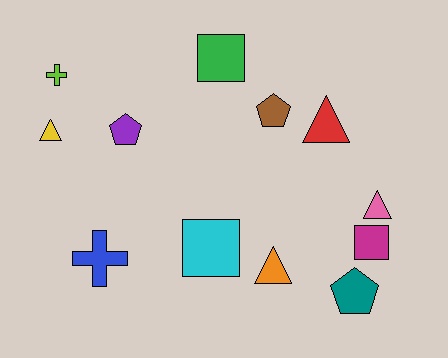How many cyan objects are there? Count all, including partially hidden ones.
There is 1 cyan object.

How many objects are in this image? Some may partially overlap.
There are 12 objects.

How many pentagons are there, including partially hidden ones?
There are 3 pentagons.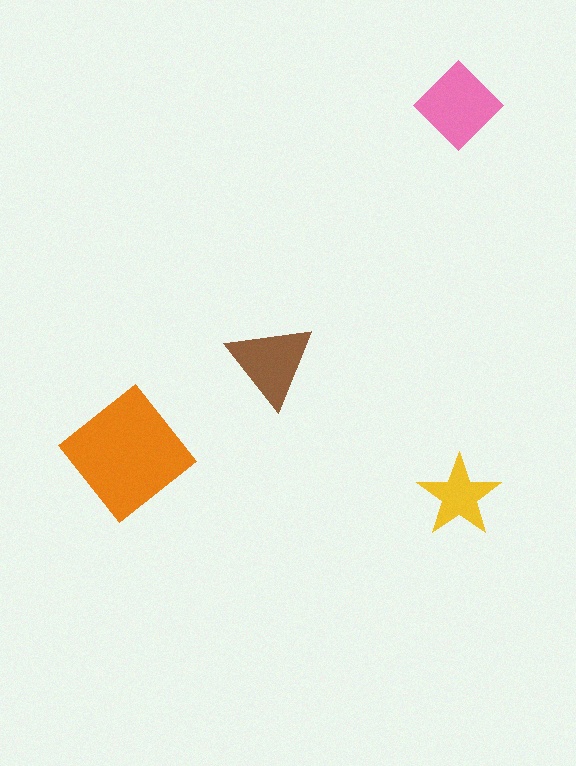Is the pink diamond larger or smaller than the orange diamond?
Smaller.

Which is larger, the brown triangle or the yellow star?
The brown triangle.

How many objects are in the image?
There are 4 objects in the image.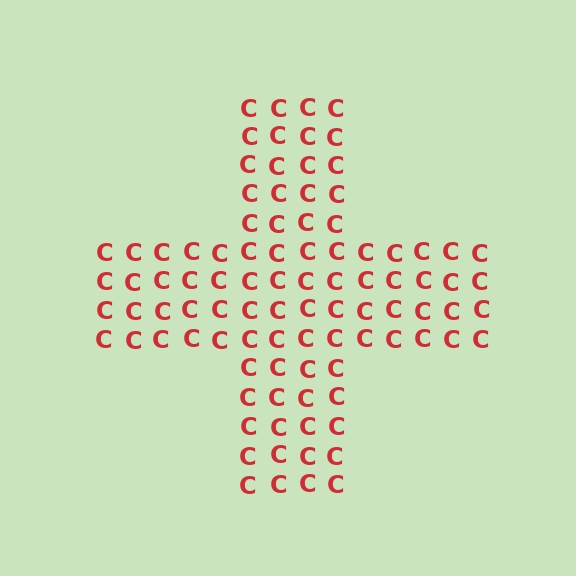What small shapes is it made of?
It is made of small letter C's.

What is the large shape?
The large shape is a cross.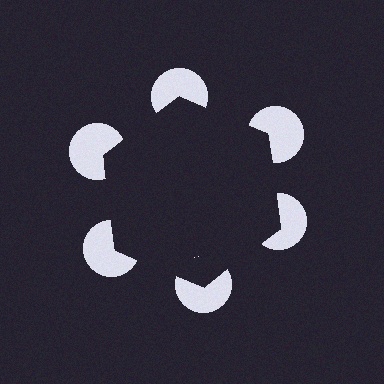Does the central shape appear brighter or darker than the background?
It typically appears slightly darker than the background, even though no actual brightness change is drawn.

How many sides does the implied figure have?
6 sides.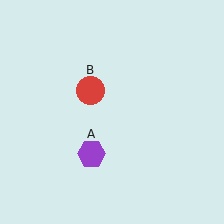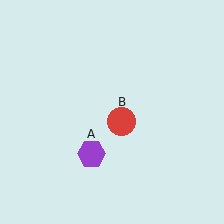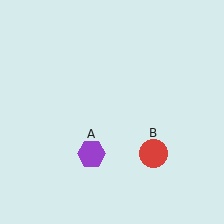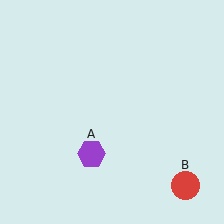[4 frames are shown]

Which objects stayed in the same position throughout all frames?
Purple hexagon (object A) remained stationary.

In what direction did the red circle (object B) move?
The red circle (object B) moved down and to the right.